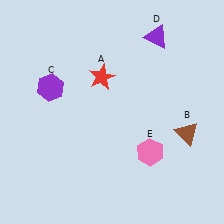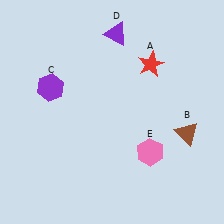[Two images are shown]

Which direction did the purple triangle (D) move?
The purple triangle (D) moved left.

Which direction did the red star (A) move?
The red star (A) moved right.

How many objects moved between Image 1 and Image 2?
2 objects moved between the two images.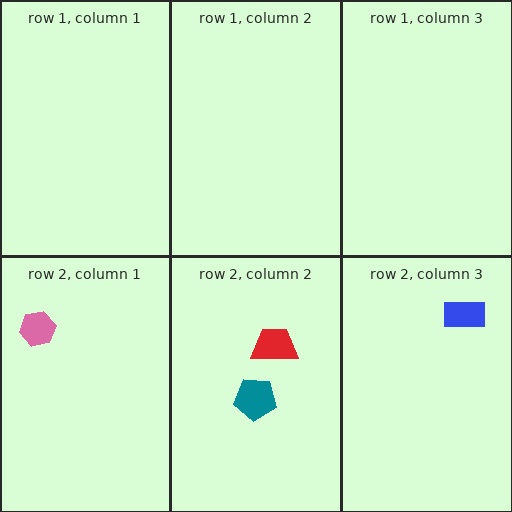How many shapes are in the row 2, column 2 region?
2.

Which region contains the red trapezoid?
The row 2, column 2 region.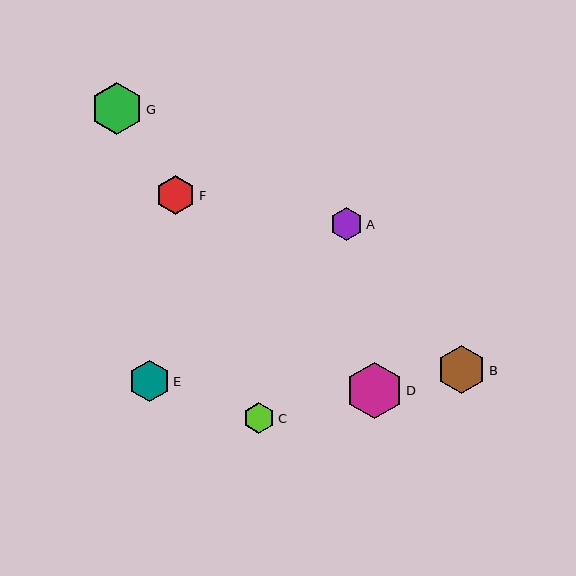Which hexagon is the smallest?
Hexagon C is the smallest with a size of approximately 32 pixels.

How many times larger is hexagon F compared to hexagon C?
Hexagon F is approximately 1.3 times the size of hexagon C.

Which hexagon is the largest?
Hexagon D is the largest with a size of approximately 57 pixels.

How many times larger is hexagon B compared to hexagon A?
Hexagon B is approximately 1.5 times the size of hexagon A.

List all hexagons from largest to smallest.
From largest to smallest: D, G, B, E, F, A, C.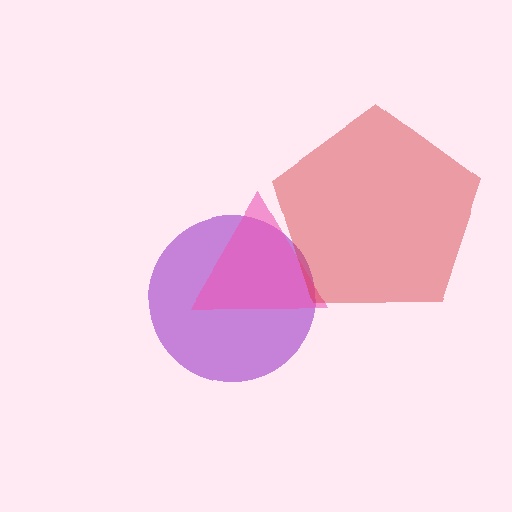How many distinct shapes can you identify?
There are 3 distinct shapes: a purple circle, a pink triangle, a red pentagon.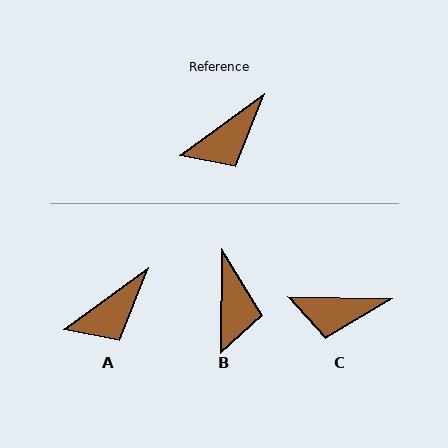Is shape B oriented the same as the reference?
No, it is off by about 53 degrees.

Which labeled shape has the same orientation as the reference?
A.